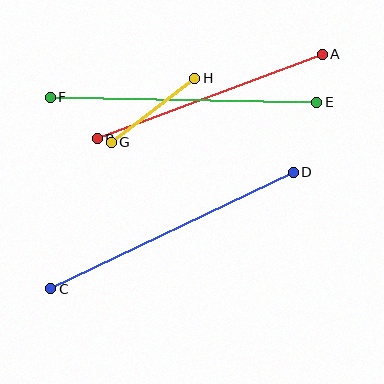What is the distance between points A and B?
The distance is approximately 240 pixels.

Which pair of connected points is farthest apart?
Points C and D are farthest apart.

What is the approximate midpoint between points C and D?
The midpoint is at approximately (172, 231) pixels.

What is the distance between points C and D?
The distance is approximately 269 pixels.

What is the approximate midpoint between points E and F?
The midpoint is at approximately (183, 100) pixels.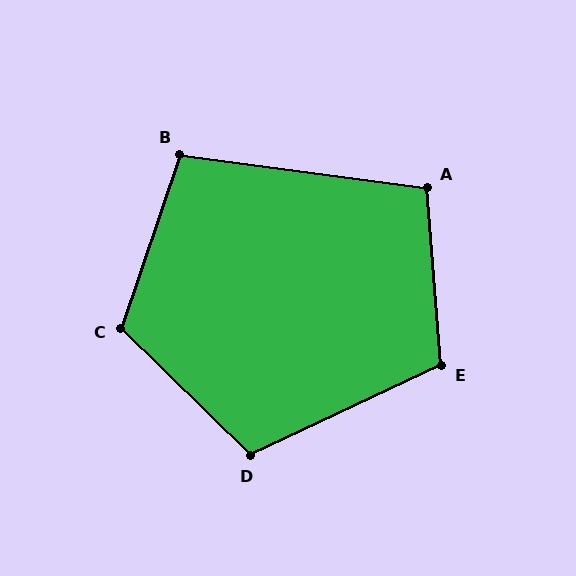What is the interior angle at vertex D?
Approximately 110 degrees (obtuse).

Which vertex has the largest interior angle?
C, at approximately 116 degrees.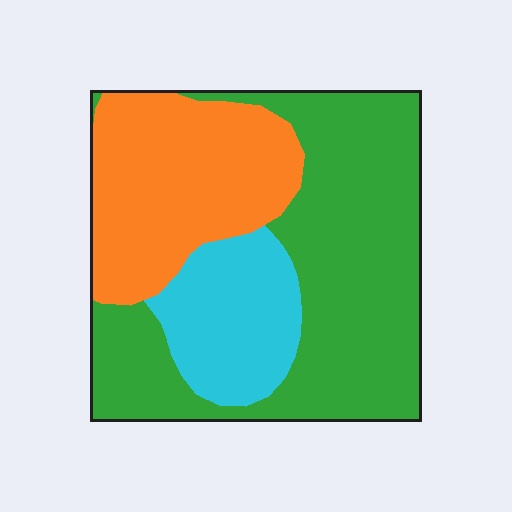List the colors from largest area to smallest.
From largest to smallest: green, orange, cyan.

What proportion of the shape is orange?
Orange covers 30% of the shape.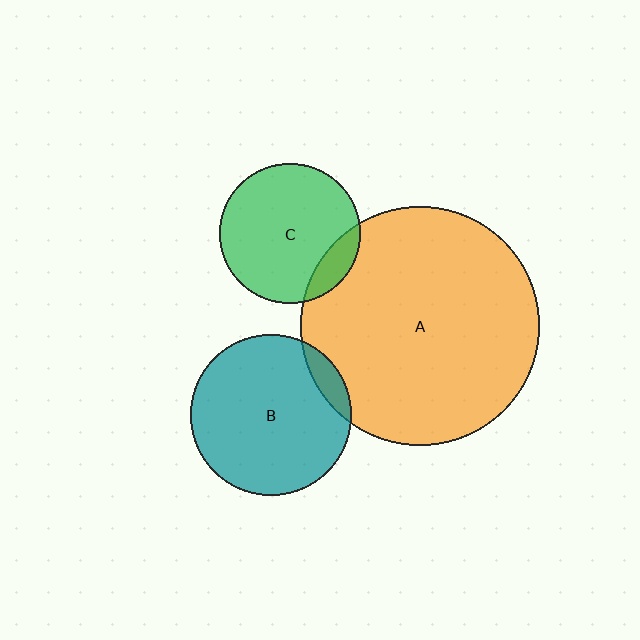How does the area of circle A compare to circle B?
Approximately 2.2 times.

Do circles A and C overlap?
Yes.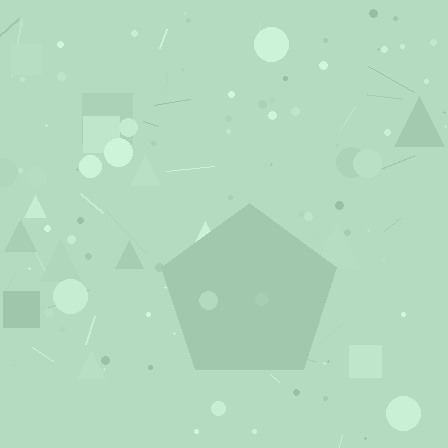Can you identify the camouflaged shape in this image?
The camouflaged shape is a pentagon.